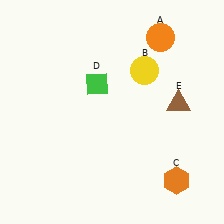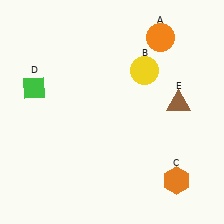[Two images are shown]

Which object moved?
The green diamond (D) moved left.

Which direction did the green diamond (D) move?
The green diamond (D) moved left.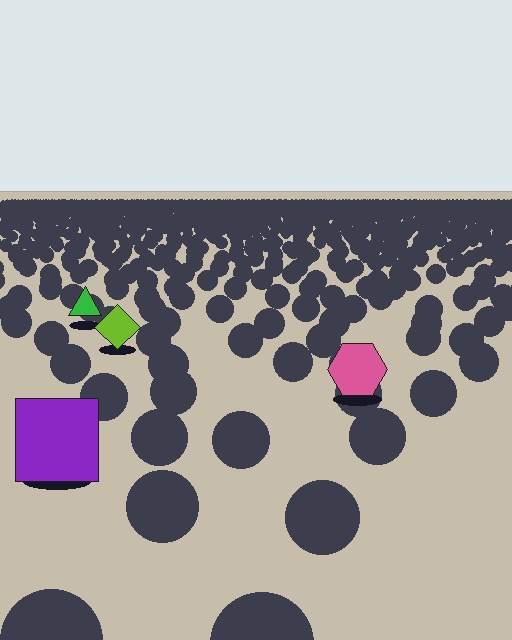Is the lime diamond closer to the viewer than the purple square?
No. The purple square is closer — you can tell from the texture gradient: the ground texture is coarser near it.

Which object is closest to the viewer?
The purple square is closest. The texture marks near it are larger and more spread out.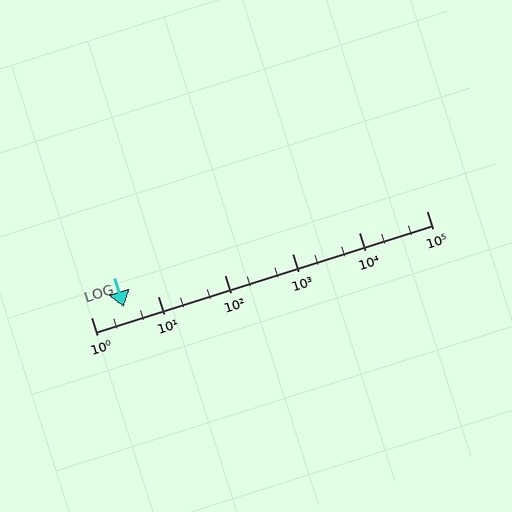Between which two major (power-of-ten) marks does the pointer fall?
The pointer is between 1 and 10.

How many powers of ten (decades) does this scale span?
The scale spans 5 decades, from 1 to 100000.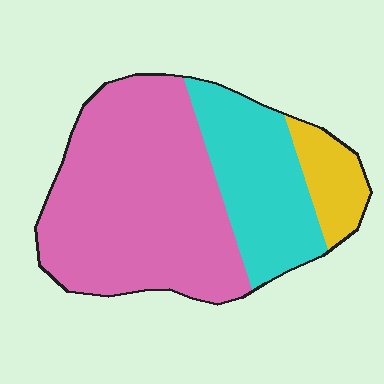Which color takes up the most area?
Pink, at roughly 60%.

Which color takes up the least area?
Yellow, at roughly 10%.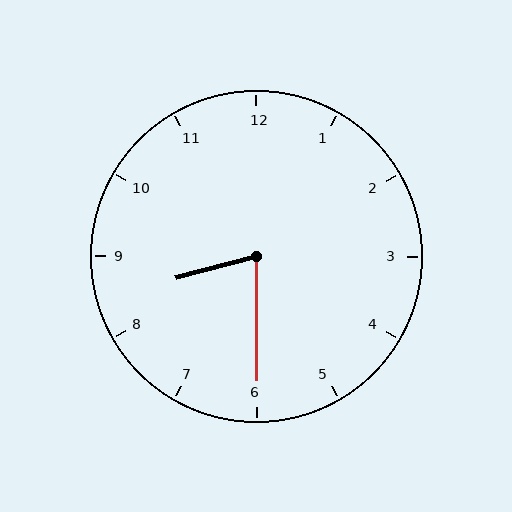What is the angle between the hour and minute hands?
Approximately 75 degrees.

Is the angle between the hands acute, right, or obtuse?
It is acute.